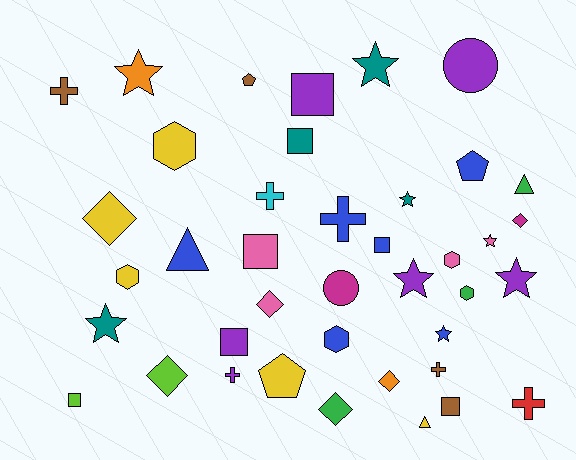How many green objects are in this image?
There are 3 green objects.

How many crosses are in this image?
There are 6 crosses.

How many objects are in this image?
There are 40 objects.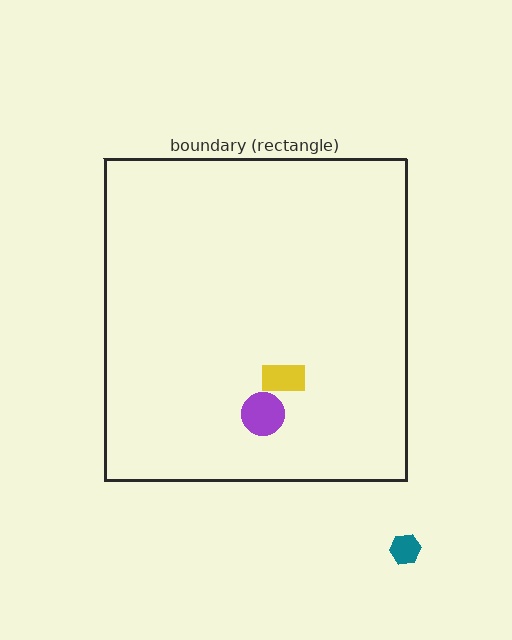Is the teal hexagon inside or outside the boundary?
Outside.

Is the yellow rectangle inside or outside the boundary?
Inside.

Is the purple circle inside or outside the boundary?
Inside.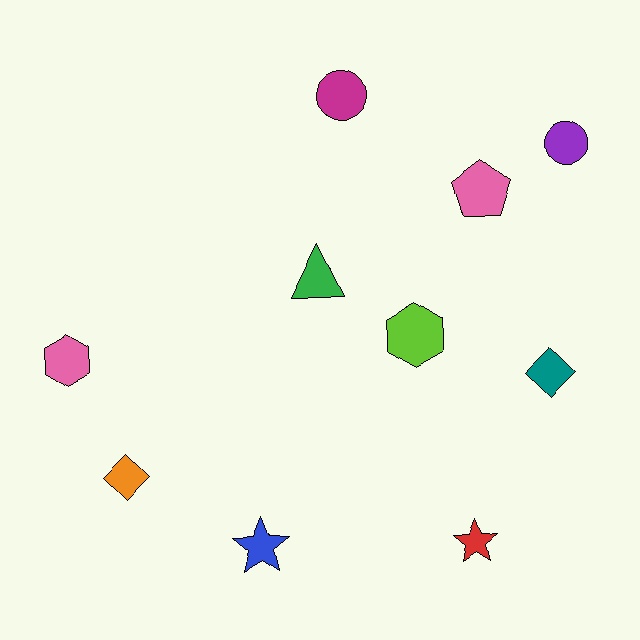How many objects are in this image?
There are 10 objects.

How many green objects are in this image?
There is 1 green object.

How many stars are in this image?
There are 2 stars.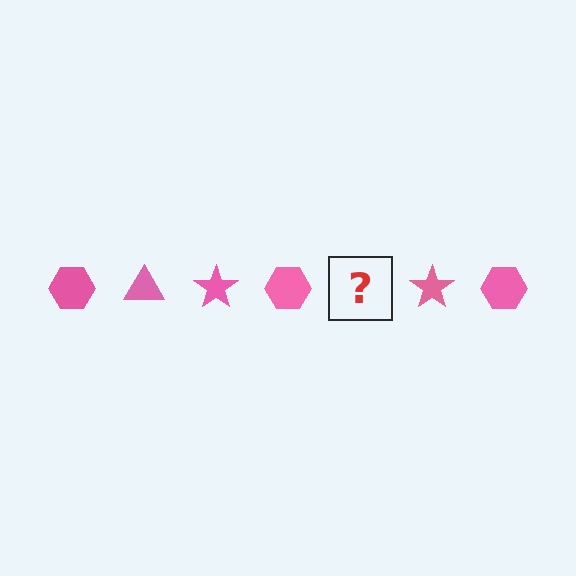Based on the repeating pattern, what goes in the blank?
The blank should be a pink triangle.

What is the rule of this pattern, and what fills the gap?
The rule is that the pattern cycles through hexagon, triangle, star shapes in pink. The gap should be filled with a pink triangle.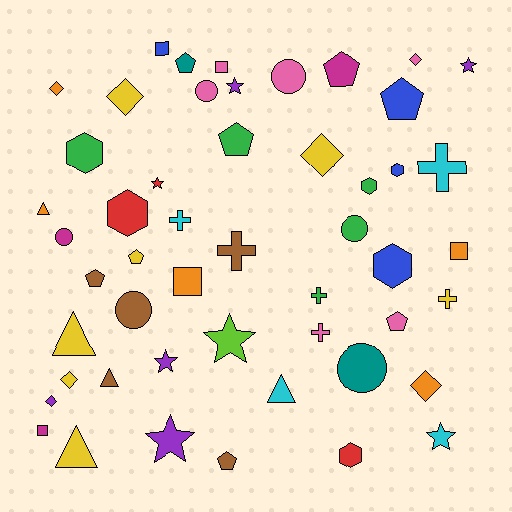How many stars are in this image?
There are 7 stars.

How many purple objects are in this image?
There are 5 purple objects.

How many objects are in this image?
There are 50 objects.